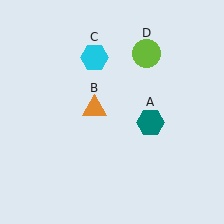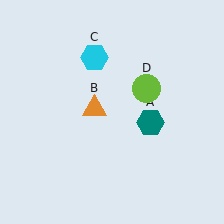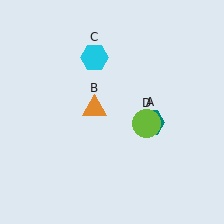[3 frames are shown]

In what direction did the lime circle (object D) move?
The lime circle (object D) moved down.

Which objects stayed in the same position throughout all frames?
Teal hexagon (object A) and orange triangle (object B) and cyan hexagon (object C) remained stationary.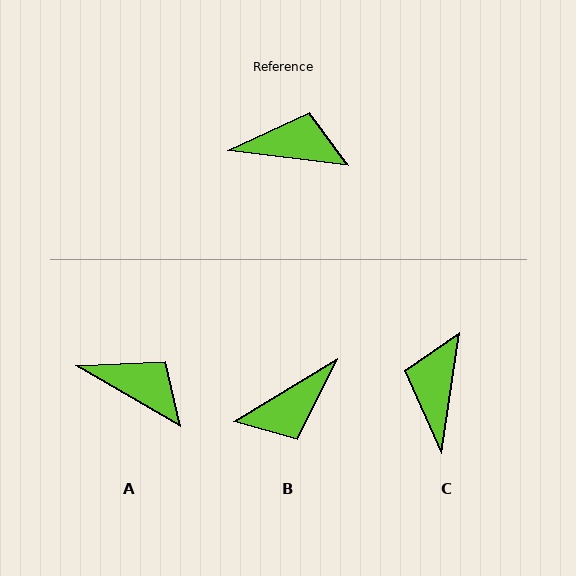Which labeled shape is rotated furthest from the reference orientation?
B, about 141 degrees away.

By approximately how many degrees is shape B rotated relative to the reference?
Approximately 141 degrees clockwise.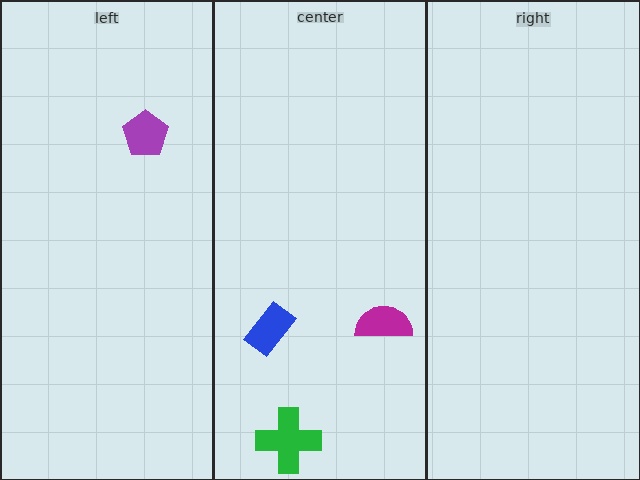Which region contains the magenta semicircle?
The center region.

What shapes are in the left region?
The purple pentagon.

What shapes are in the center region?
The green cross, the magenta semicircle, the blue rectangle.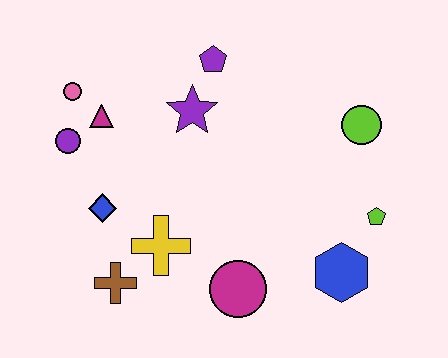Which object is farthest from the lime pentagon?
The pink circle is farthest from the lime pentagon.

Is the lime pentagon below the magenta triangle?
Yes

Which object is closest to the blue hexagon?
The lime pentagon is closest to the blue hexagon.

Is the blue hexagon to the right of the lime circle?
No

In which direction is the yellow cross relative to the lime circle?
The yellow cross is to the left of the lime circle.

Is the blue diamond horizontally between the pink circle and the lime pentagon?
Yes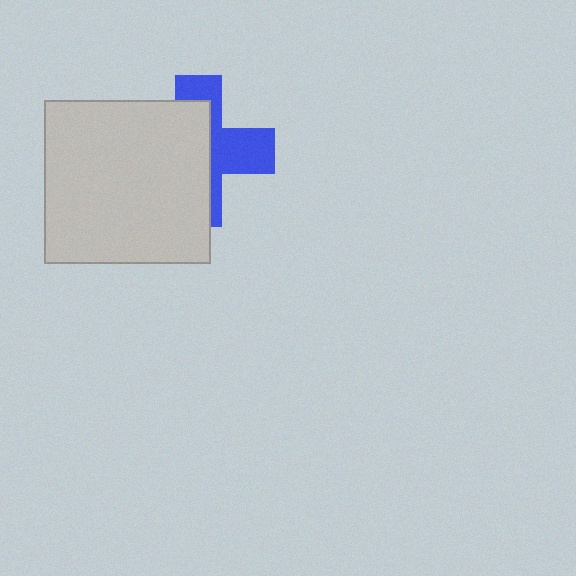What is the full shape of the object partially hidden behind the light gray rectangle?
The partially hidden object is a blue cross.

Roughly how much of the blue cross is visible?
A small part of it is visible (roughly 41%).